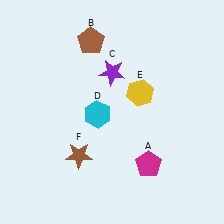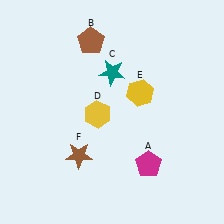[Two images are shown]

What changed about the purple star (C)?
In Image 1, C is purple. In Image 2, it changed to teal.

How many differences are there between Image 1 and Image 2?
There are 2 differences between the two images.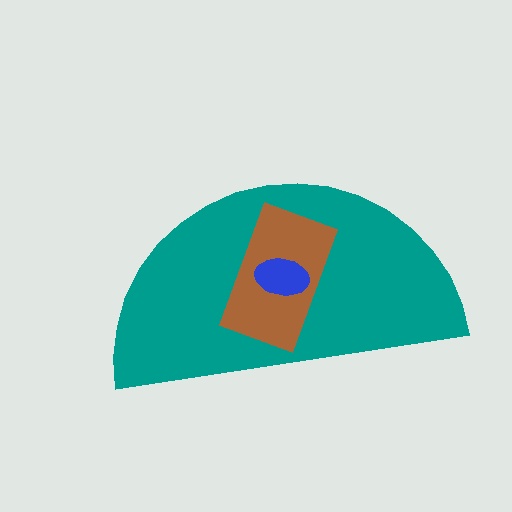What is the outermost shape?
The teal semicircle.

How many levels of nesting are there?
3.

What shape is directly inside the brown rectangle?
The blue ellipse.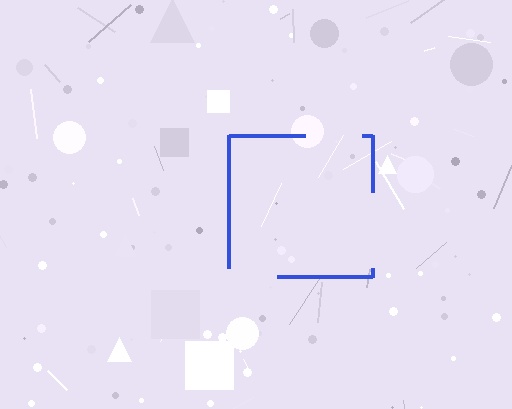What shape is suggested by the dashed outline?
The dashed outline suggests a square.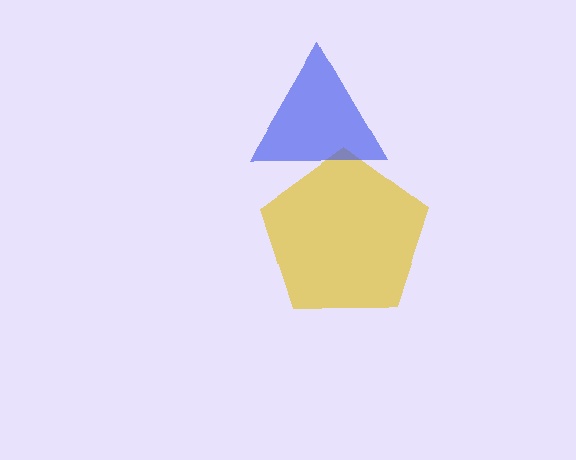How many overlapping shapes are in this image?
There are 2 overlapping shapes in the image.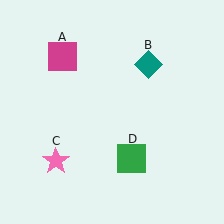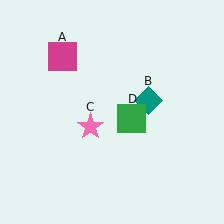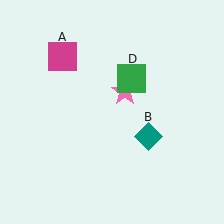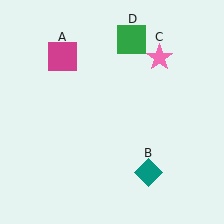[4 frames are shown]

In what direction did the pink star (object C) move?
The pink star (object C) moved up and to the right.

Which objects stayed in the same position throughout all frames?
Magenta square (object A) remained stationary.